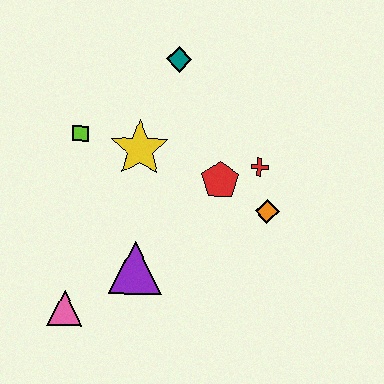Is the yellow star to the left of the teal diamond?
Yes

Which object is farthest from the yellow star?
The pink triangle is farthest from the yellow star.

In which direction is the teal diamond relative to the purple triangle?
The teal diamond is above the purple triangle.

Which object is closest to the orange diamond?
The red cross is closest to the orange diamond.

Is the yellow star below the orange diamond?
No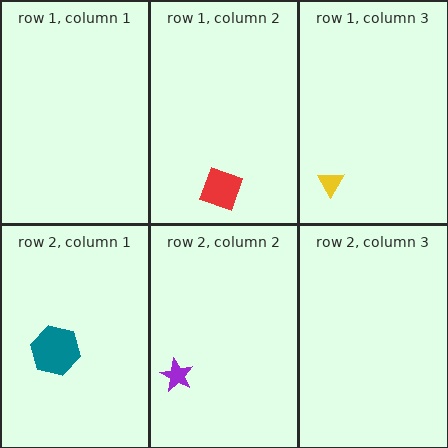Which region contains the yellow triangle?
The row 1, column 3 region.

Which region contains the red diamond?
The row 1, column 2 region.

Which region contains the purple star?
The row 2, column 2 region.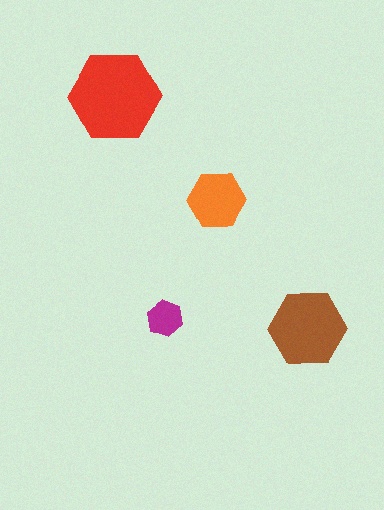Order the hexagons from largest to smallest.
the red one, the brown one, the orange one, the magenta one.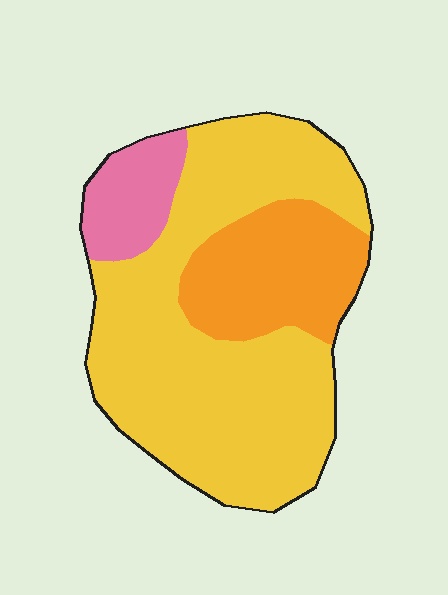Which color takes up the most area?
Yellow, at roughly 65%.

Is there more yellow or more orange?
Yellow.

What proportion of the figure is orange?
Orange covers around 25% of the figure.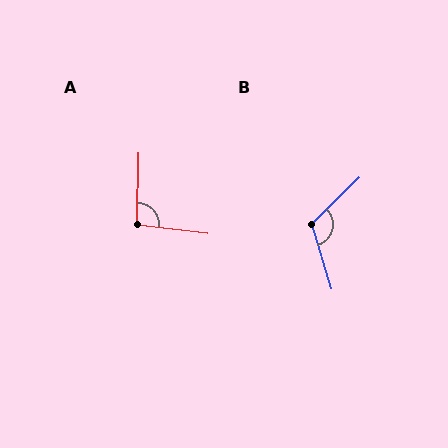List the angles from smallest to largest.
A (96°), B (117°).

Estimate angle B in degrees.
Approximately 117 degrees.